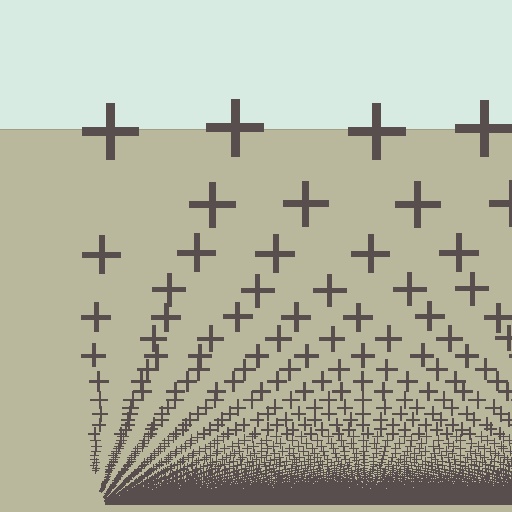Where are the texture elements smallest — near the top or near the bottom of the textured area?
Near the bottom.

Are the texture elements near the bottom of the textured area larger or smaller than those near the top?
Smaller. The gradient is inverted — elements near the bottom are smaller and denser.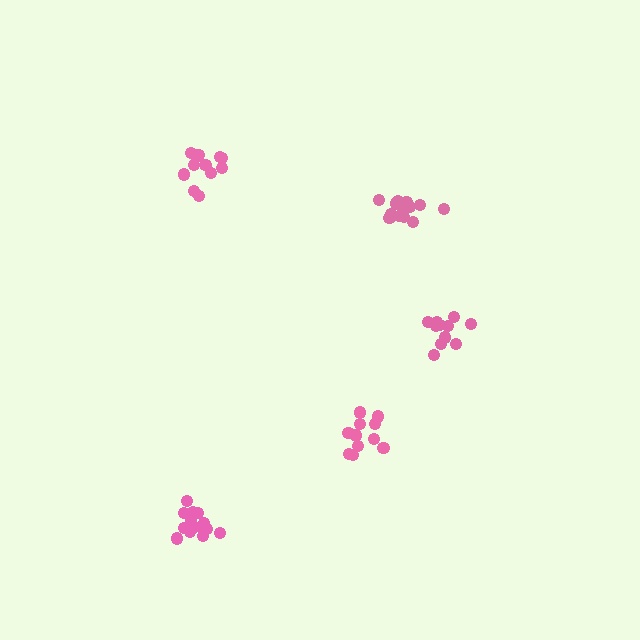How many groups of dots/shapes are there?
There are 5 groups.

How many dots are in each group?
Group 1: 13 dots, Group 2: 11 dots, Group 3: 12 dots, Group 4: 14 dots, Group 5: 11 dots (61 total).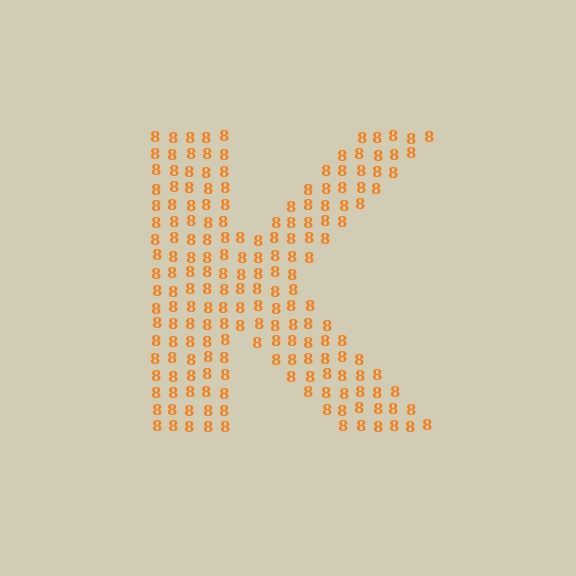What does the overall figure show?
The overall figure shows the letter K.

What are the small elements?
The small elements are digit 8's.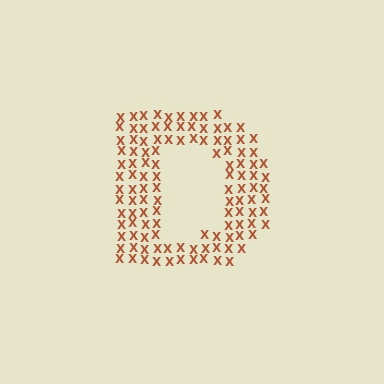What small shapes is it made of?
It is made of small letter X's.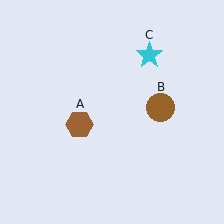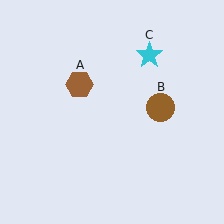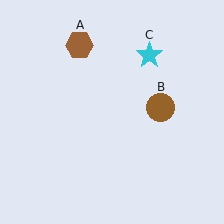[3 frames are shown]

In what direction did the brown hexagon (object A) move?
The brown hexagon (object A) moved up.